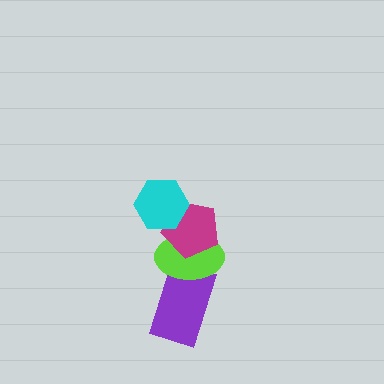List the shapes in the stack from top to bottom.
From top to bottom: the cyan hexagon, the magenta pentagon, the lime ellipse, the purple rectangle.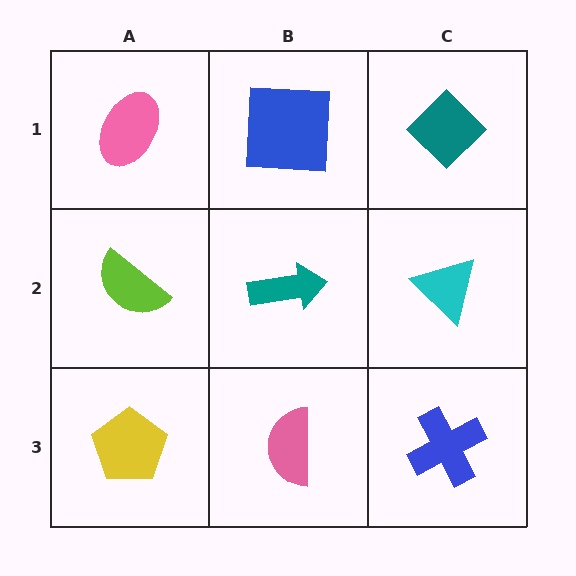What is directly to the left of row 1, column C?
A blue square.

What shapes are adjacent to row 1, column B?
A teal arrow (row 2, column B), a pink ellipse (row 1, column A), a teal diamond (row 1, column C).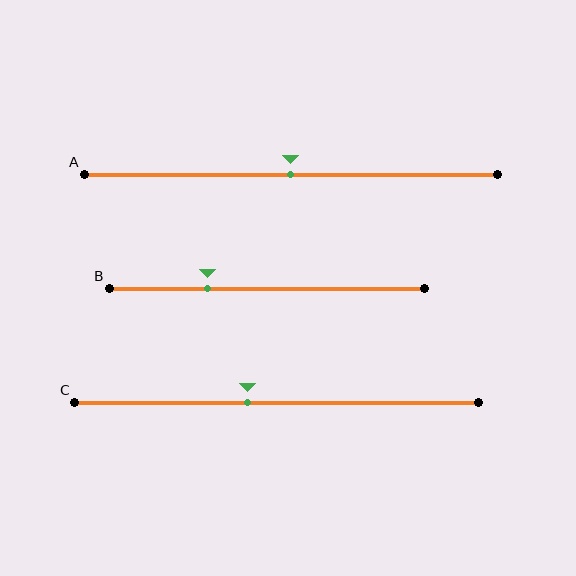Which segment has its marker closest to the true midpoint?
Segment A has its marker closest to the true midpoint.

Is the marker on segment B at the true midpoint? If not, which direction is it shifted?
No, the marker on segment B is shifted to the left by about 19% of the segment length.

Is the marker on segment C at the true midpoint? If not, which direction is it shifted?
No, the marker on segment C is shifted to the left by about 7% of the segment length.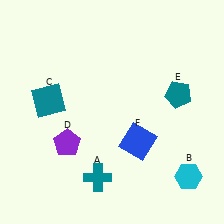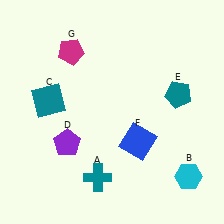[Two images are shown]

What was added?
A magenta pentagon (G) was added in Image 2.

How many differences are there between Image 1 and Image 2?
There is 1 difference between the two images.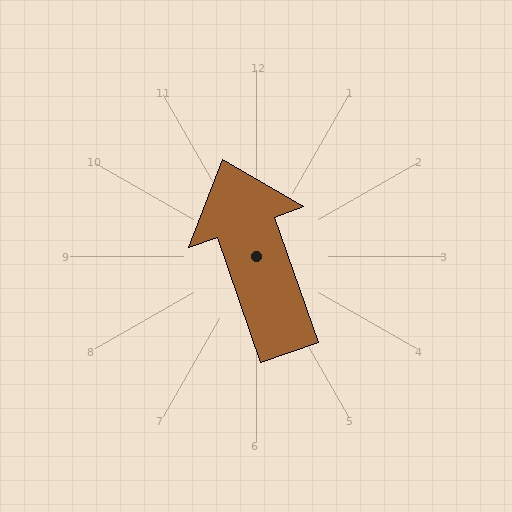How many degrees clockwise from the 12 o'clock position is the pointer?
Approximately 341 degrees.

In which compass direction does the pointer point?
North.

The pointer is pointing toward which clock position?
Roughly 11 o'clock.